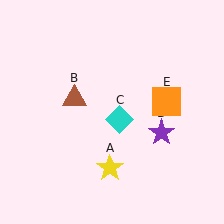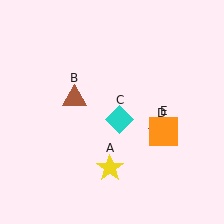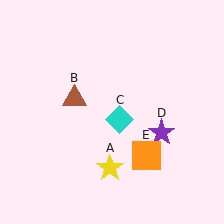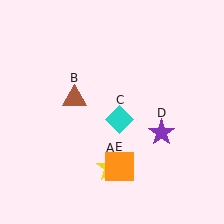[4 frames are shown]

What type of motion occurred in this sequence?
The orange square (object E) rotated clockwise around the center of the scene.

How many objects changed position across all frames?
1 object changed position: orange square (object E).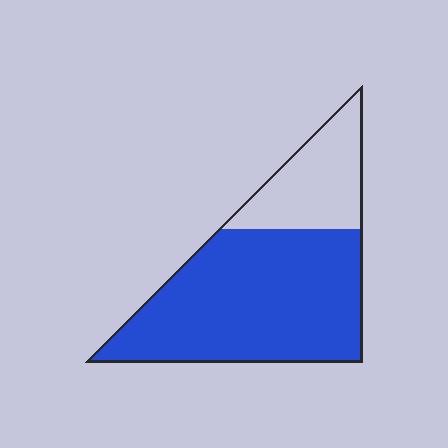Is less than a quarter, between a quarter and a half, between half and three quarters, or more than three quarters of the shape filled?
Between half and three quarters.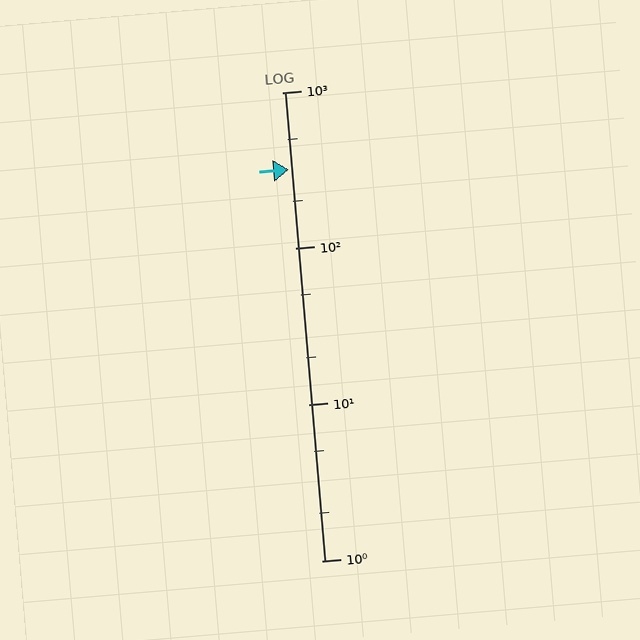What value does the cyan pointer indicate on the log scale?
The pointer indicates approximately 320.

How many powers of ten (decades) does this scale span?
The scale spans 3 decades, from 1 to 1000.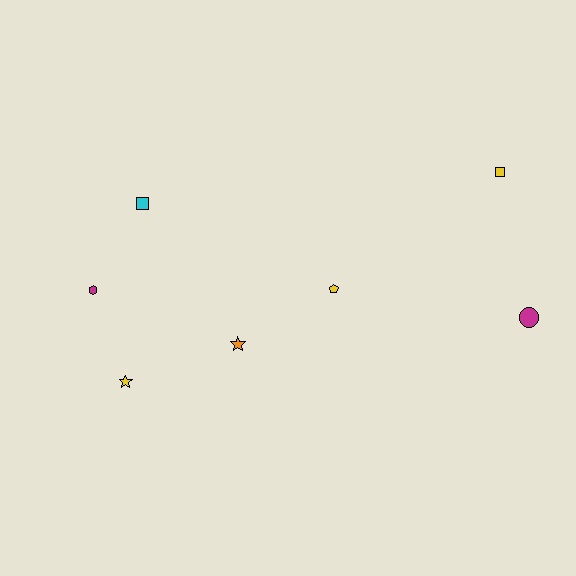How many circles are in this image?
There is 1 circle.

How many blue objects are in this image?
There are no blue objects.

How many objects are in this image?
There are 7 objects.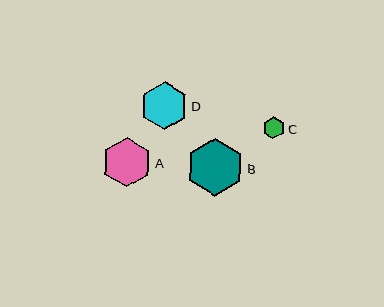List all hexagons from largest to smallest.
From largest to smallest: B, A, D, C.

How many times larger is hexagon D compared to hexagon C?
Hexagon D is approximately 2.2 times the size of hexagon C.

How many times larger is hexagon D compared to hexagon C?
Hexagon D is approximately 2.2 times the size of hexagon C.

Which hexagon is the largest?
Hexagon B is the largest with a size of approximately 57 pixels.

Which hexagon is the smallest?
Hexagon C is the smallest with a size of approximately 22 pixels.